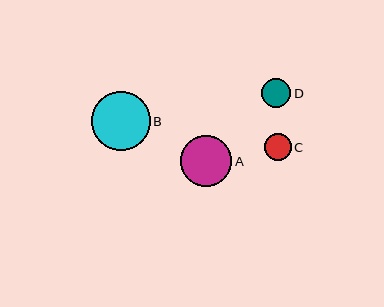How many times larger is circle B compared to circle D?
Circle B is approximately 2.0 times the size of circle D.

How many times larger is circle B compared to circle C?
Circle B is approximately 2.2 times the size of circle C.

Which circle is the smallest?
Circle C is the smallest with a size of approximately 27 pixels.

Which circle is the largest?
Circle B is the largest with a size of approximately 59 pixels.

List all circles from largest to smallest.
From largest to smallest: B, A, D, C.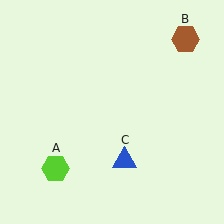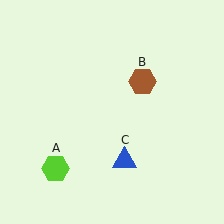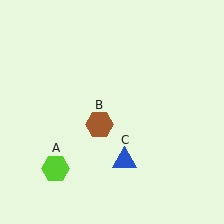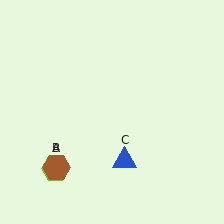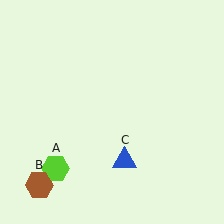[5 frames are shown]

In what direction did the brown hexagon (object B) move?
The brown hexagon (object B) moved down and to the left.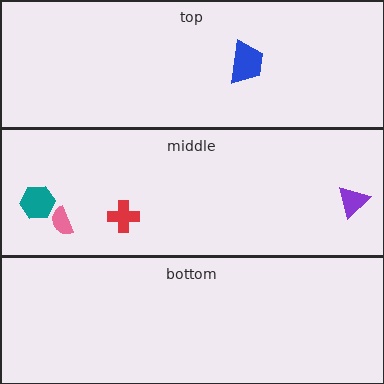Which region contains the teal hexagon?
The middle region.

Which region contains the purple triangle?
The middle region.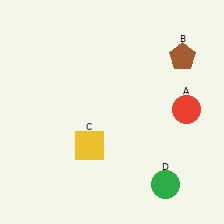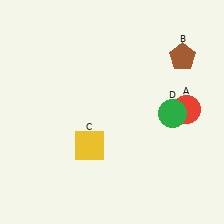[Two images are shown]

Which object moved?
The green circle (D) moved up.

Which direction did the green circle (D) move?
The green circle (D) moved up.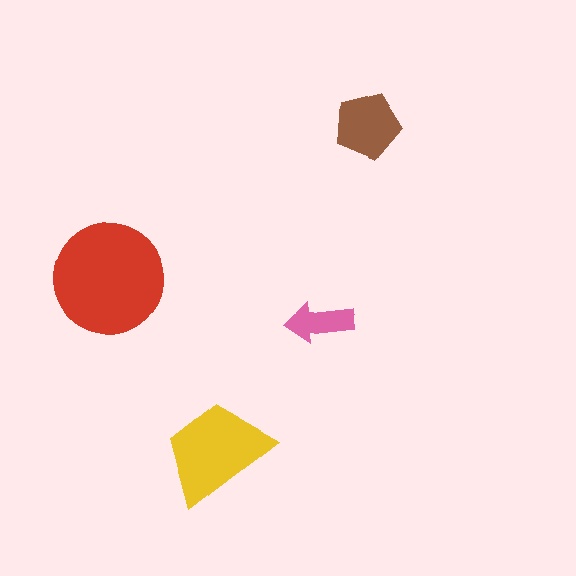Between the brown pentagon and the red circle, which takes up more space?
The red circle.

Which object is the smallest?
The pink arrow.